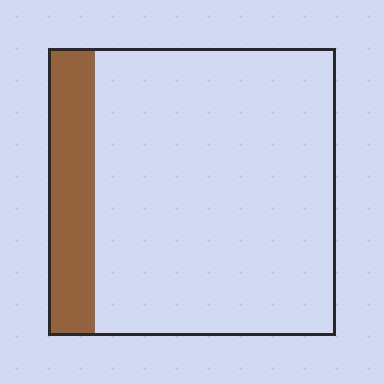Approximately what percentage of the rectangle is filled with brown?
Approximately 15%.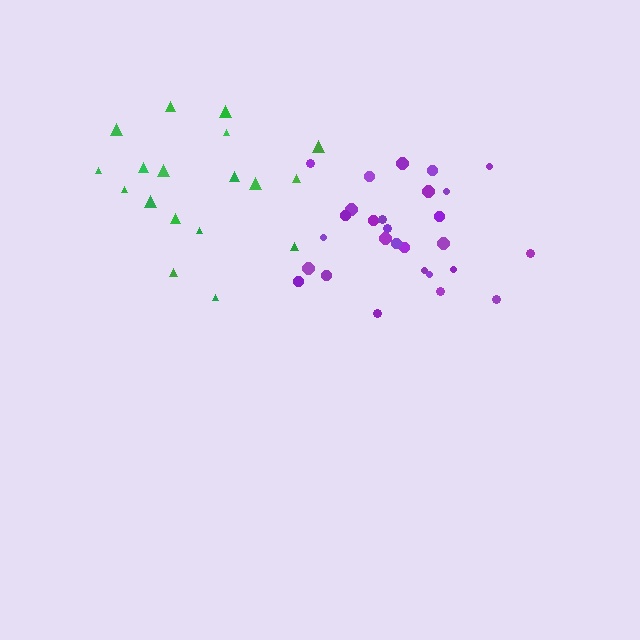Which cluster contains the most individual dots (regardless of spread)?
Purple (28).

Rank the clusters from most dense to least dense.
purple, green.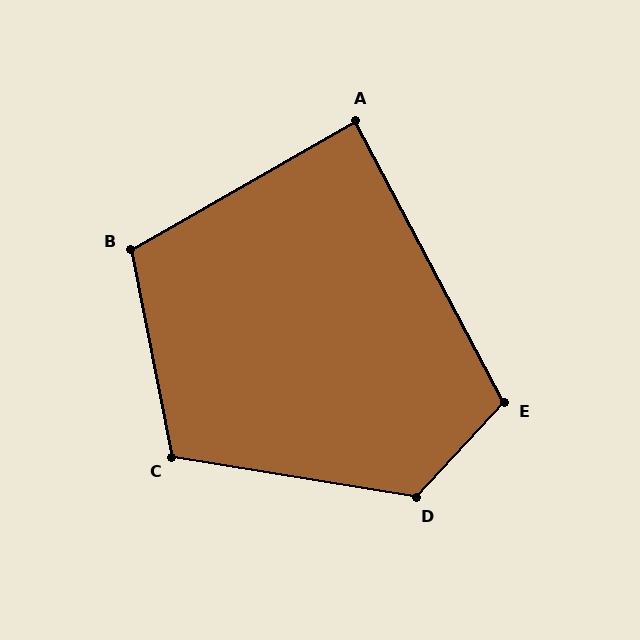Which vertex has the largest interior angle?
D, at approximately 124 degrees.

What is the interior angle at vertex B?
Approximately 108 degrees (obtuse).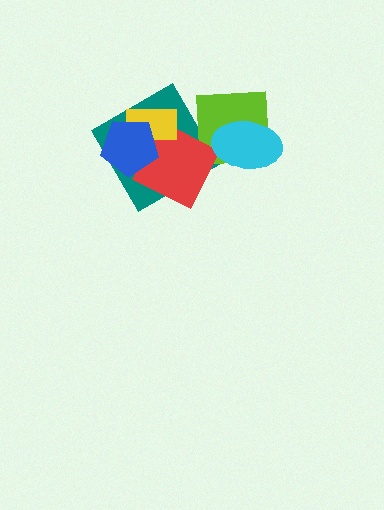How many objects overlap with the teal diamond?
4 objects overlap with the teal diamond.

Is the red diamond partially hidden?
Yes, it is partially covered by another shape.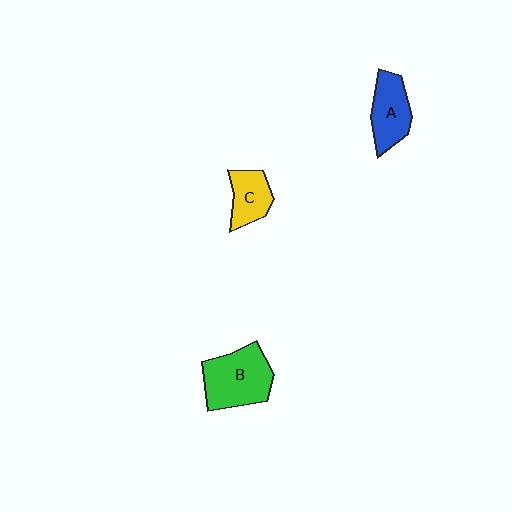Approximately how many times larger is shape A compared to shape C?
Approximately 1.3 times.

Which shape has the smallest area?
Shape C (yellow).